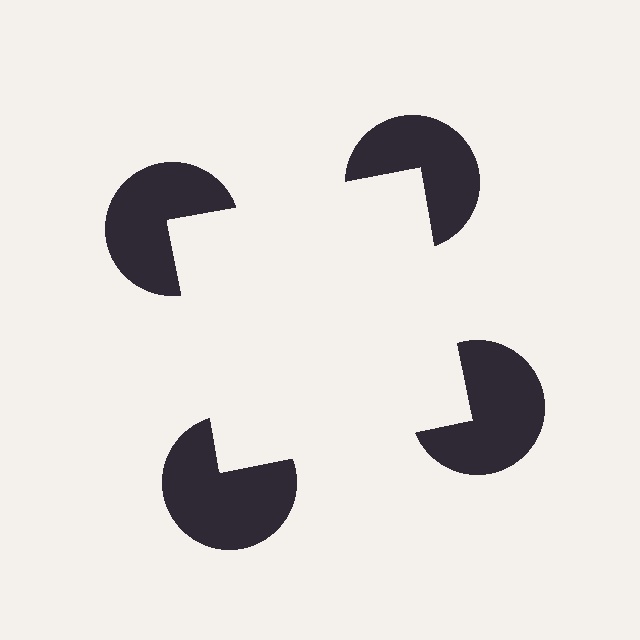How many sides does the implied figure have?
4 sides.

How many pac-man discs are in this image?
There are 4 — one at each vertex of the illusory square.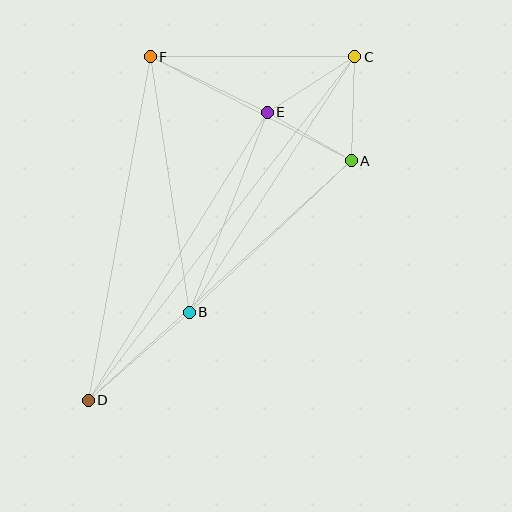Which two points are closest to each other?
Points A and E are closest to each other.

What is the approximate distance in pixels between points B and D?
The distance between B and D is approximately 134 pixels.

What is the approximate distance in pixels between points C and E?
The distance between C and E is approximately 103 pixels.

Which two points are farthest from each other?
Points C and D are farthest from each other.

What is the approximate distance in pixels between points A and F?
The distance between A and F is approximately 227 pixels.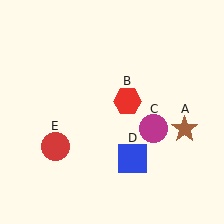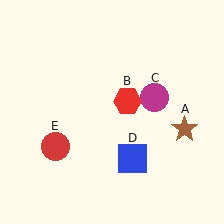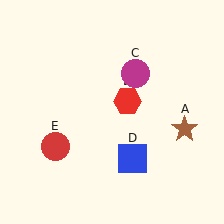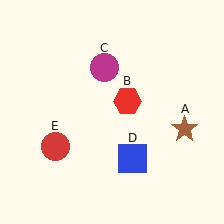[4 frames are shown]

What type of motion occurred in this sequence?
The magenta circle (object C) rotated counterclockwise around the center of the scene.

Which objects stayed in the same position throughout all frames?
Brown star (object A) and red hexagon (object B) and blue square (object D) and red circle (object E) remained stationary.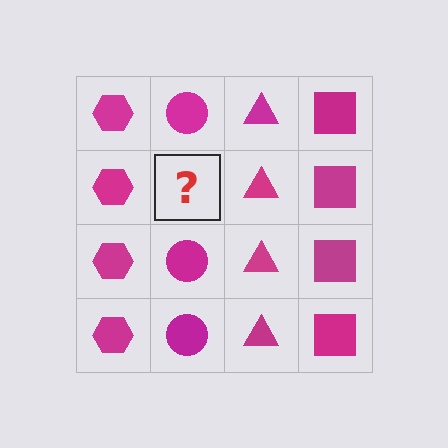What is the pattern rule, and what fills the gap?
The rule is that each column has a consistent shape. The gap should be filled with a magenta circle.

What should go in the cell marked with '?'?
The missing cell should contain a magenta circle.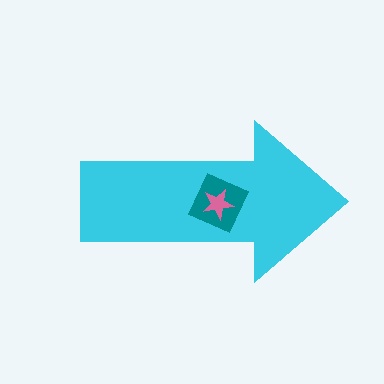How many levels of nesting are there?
3.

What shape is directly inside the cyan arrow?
The teal square.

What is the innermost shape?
The pink star.